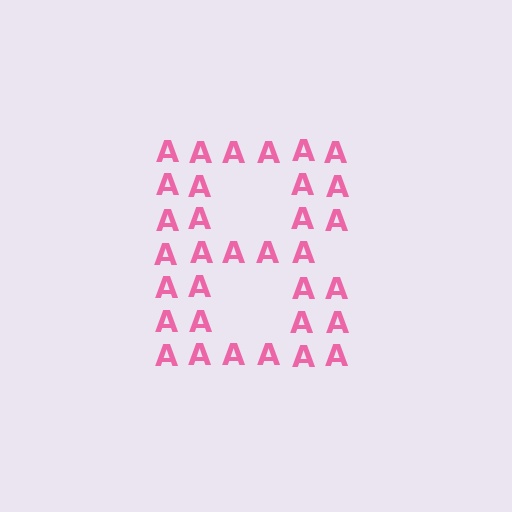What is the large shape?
The large shape is the letter B.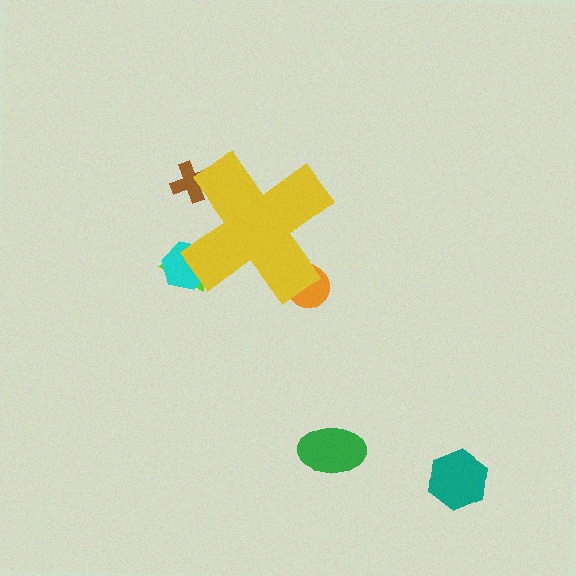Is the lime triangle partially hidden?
Yes, the lime triangle is partially hidden behind the yellow cross.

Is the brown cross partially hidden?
Yes, the brown cross is partially hidden behind the yellow cross.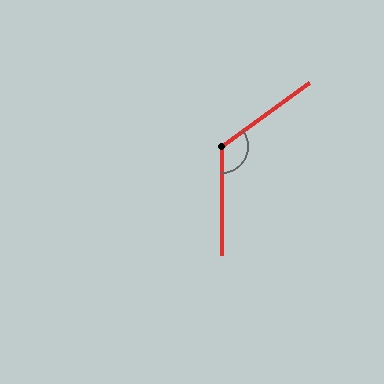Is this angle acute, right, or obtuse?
It is obtuse.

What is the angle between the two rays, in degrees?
Approximately 126 degrees.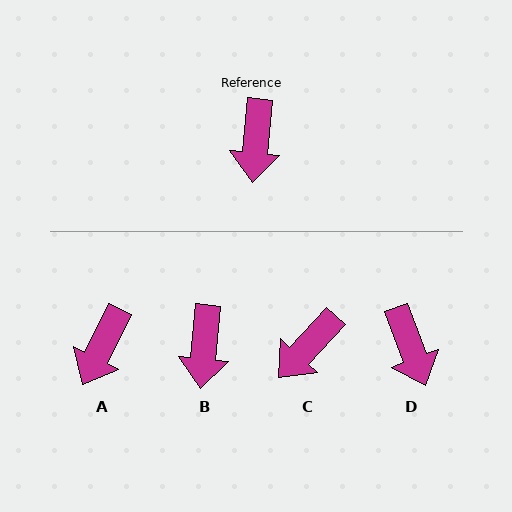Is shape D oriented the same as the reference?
No, it is off by about 26 degrees.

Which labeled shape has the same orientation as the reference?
B.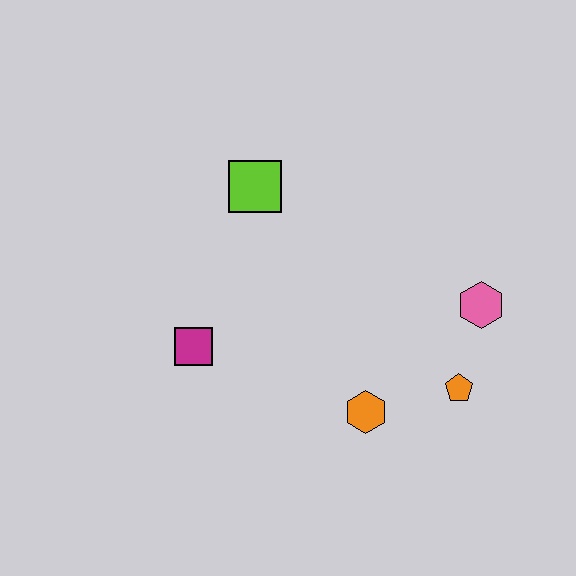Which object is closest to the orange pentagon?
The pink hexagon is closest to the orange pentagon.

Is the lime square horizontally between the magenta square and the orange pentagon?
Yes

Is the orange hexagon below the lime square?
Yes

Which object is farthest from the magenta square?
The pink hexagon is farthest from the magenta square.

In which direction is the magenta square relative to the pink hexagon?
The magenta square is to the left of the pink hexagon.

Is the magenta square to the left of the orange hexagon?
Yes